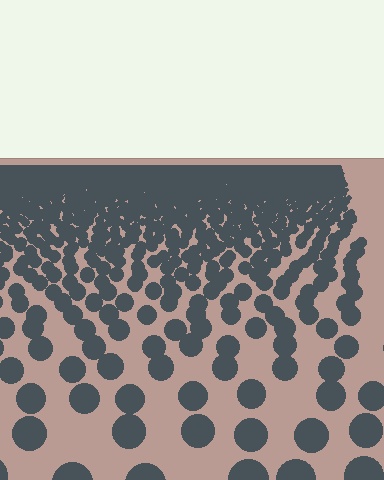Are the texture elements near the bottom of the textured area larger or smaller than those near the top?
Larger. Near the bottom, elements are closer to the viewer and appear at a bigger on-screen size.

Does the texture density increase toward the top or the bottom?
Density increases toward the top.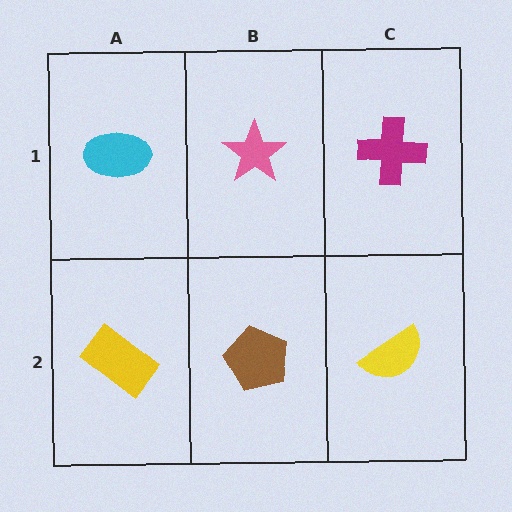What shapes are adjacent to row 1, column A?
A yellow rectangle (row 2, column A), a pink star (row 1, column B).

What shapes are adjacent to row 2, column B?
A pink star (row 1, column B), a yellow rectangle (row 2, column A), a yellow semicircle (row 2, column C).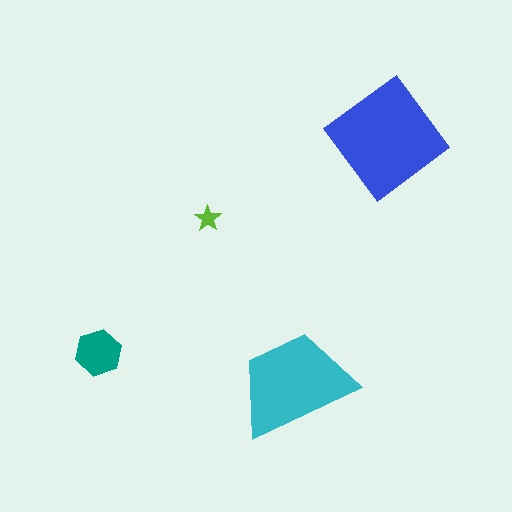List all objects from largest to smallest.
The blue diamond, the cyan trapezoid, the teal hexagon, the lime star.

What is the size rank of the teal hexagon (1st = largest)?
3rd.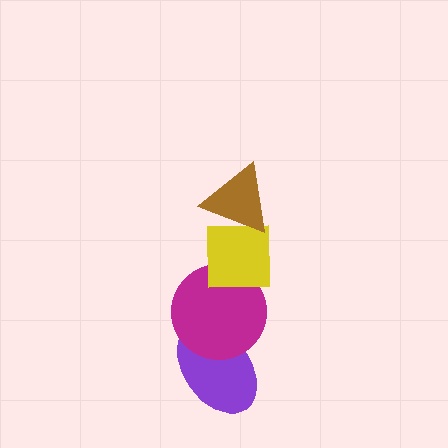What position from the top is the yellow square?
The yellow square is 2nd from the top.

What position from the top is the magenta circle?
The magenta circle is 3rd from the top.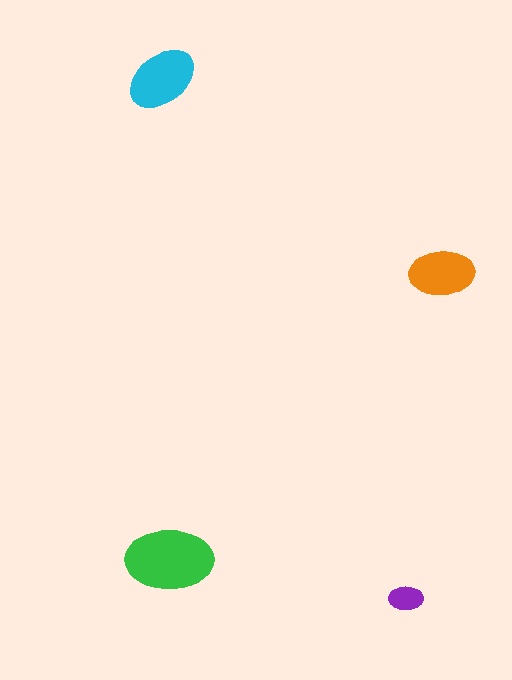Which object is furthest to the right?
The orange ellipse is rightmost.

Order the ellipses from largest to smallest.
the green one, the cyan one, the orange one, the purple one.